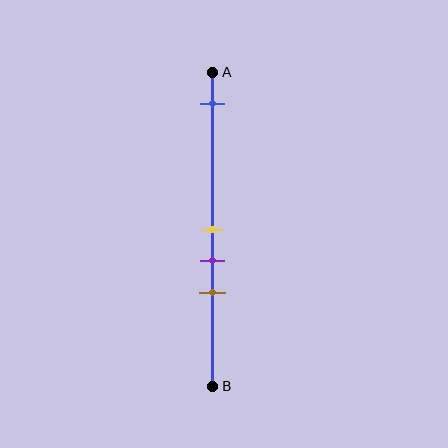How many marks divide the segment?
There are 4 marks dividing the segment.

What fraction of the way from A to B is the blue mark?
The blue mark is approximately 10% (0.1) of the way from A to B.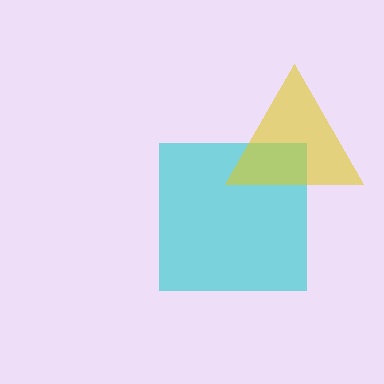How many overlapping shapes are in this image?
There are 2 overlapping shapes in the image.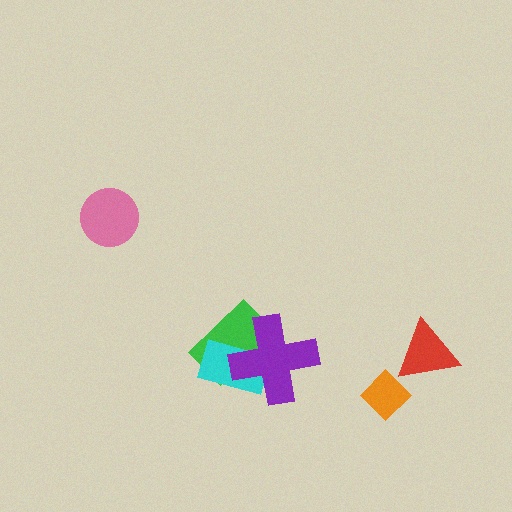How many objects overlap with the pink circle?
0 objects overlap with the pink circle.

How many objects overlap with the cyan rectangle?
2 objects overlap with the cyan rectangle.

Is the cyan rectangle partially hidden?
Yes, it is partially covered by another shape.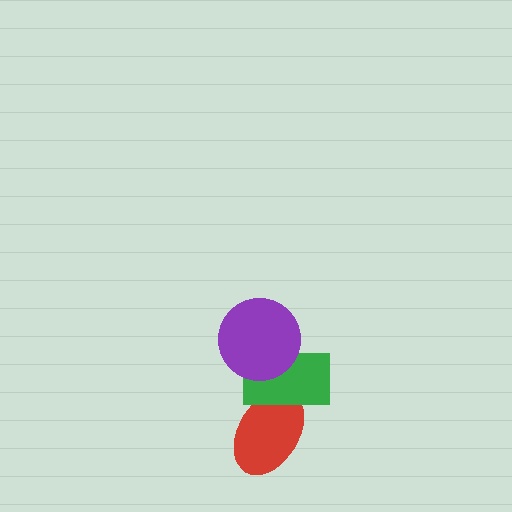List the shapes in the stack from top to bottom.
From top to bottom: the purple circle, the green rectangle, the red ellipse.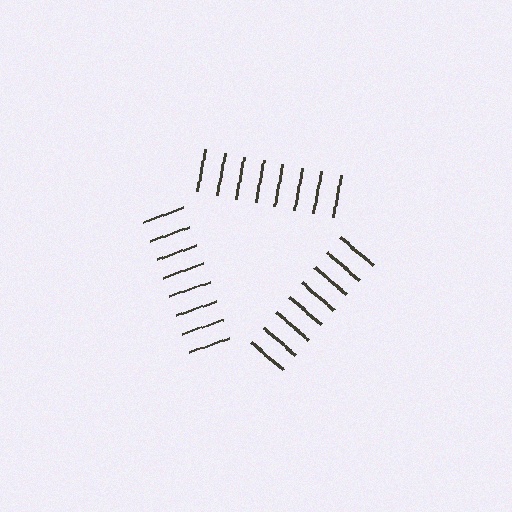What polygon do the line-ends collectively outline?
An illusory triangle — the line segments terminate on its edges but no continuous stroke is drawn.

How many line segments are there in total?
24 — 8 along each of the 3 edges.